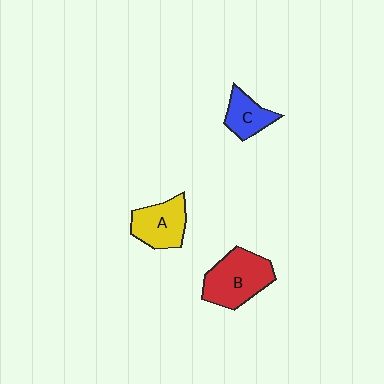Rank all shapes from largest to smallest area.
From largest to smallest: B (red), A (yellow), C (blue).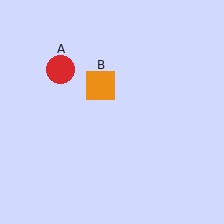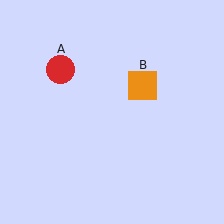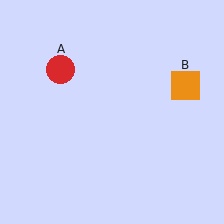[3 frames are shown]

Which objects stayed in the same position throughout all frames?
Red circle (object A) remained stationary.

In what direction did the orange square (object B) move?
The orange square (object B) moved right.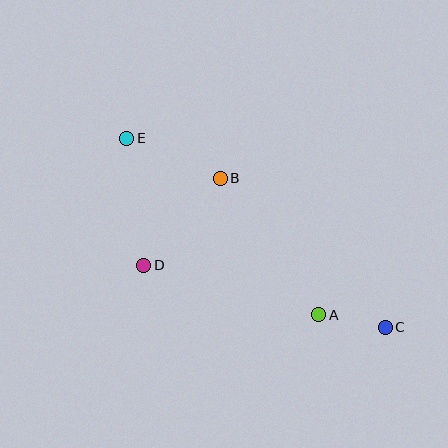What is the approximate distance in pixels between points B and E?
The distance between B and E is approximately 102 pixels.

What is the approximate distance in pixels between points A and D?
The distance between A and D is approximately 182 pixels.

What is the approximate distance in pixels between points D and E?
The distance between D and E is approximately 128 pixels.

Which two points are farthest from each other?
Points C and E are farthest from each other.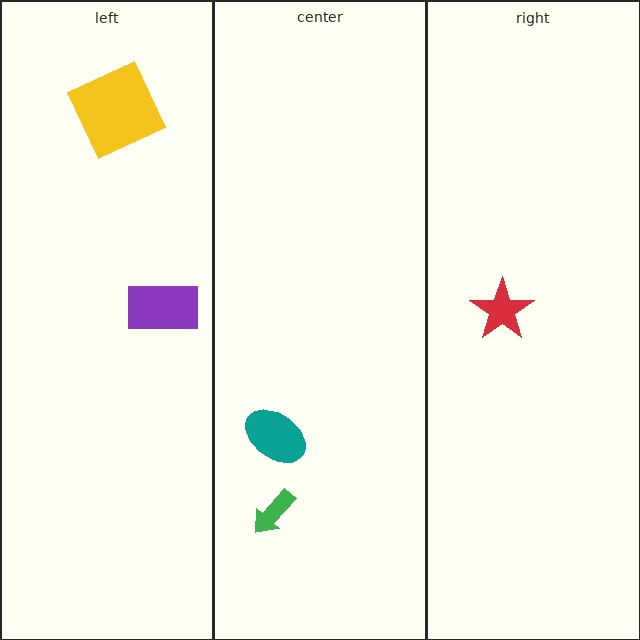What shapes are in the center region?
The teal ellipse, the green arrow.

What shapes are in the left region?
The yellow square, the purple rectangle.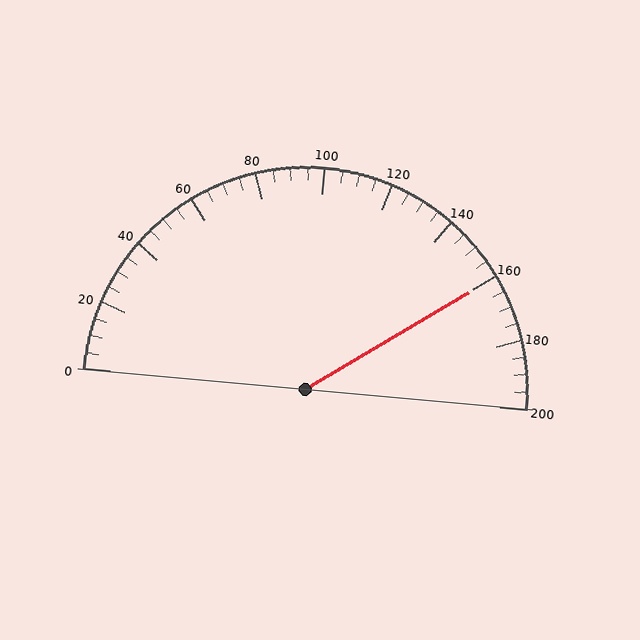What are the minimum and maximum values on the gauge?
The gauge ranges from 0 to 200.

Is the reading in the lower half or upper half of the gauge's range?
The reading is in the upper half of the range (0 to 200).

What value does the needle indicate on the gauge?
The needle indicates approximately 160.